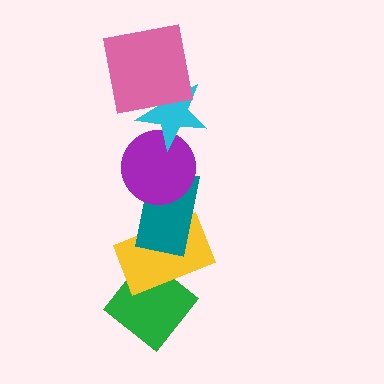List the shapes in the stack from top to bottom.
From top to bottom: the pink square, the cyan star, the purple circle, the teal rectangle, the yellow rectangle, the green diamond.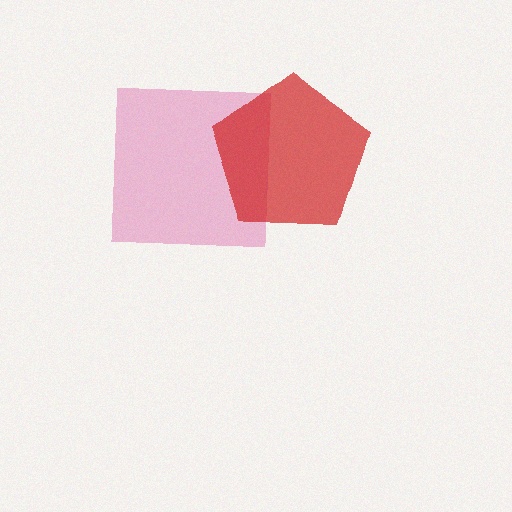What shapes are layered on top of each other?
The layered shapes are: a pink square, a red pentagon.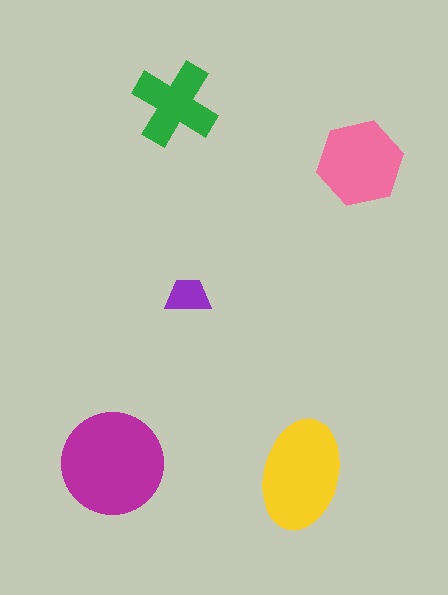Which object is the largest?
The magenta circle.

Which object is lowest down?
The yellow ellipse is bottommost.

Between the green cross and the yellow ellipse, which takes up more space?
The yellow ellipse.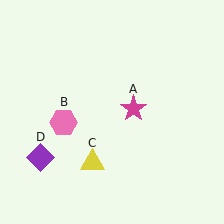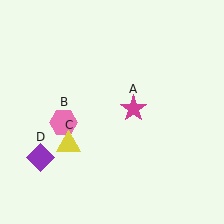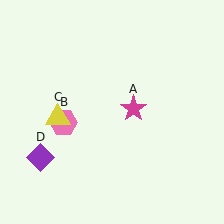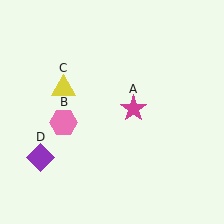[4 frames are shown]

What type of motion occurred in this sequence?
The yellow triangle (object C) rotated clockwise around the center of the scene.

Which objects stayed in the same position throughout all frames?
Magenta star (object A) and pink hexagon (object B) and purple diamond (object D) remained stationary.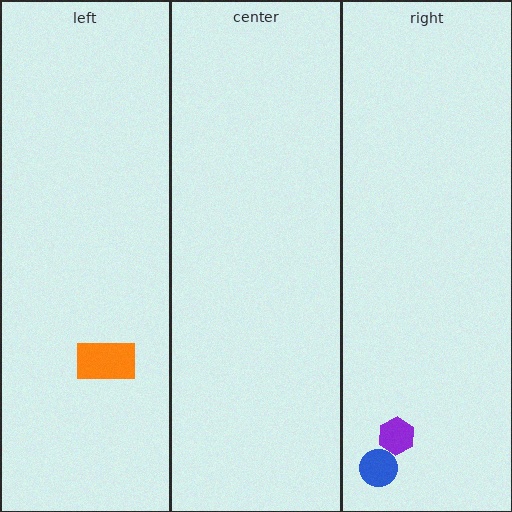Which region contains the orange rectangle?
The left region.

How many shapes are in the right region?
2.